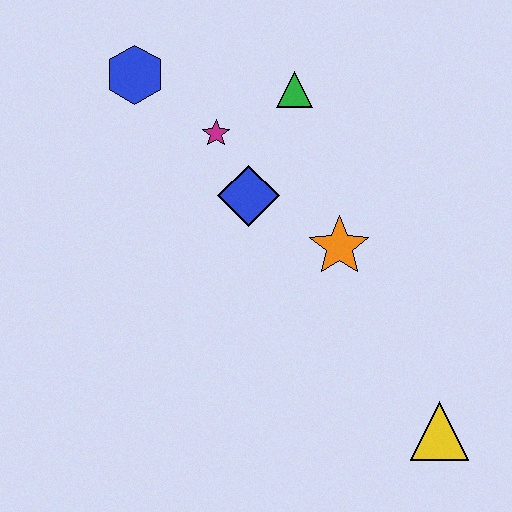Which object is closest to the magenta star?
The blue diamond is closest to the magenta star.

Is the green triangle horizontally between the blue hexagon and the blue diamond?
No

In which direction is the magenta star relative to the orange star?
The magenta star is to the left of the orange star.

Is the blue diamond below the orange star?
No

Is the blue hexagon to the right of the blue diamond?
No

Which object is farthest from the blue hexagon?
The yellow triangle is farthest from the blue hexagon.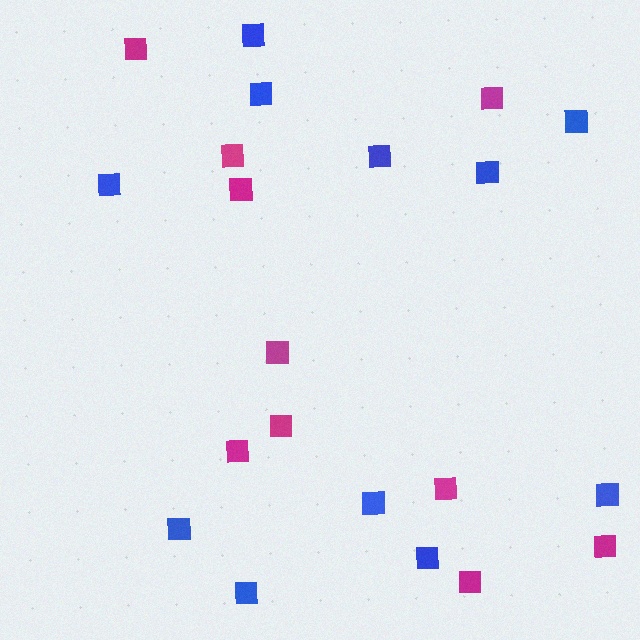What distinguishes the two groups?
There are 2 groups: one group of blue squares (11) and one group of magenta squares (10).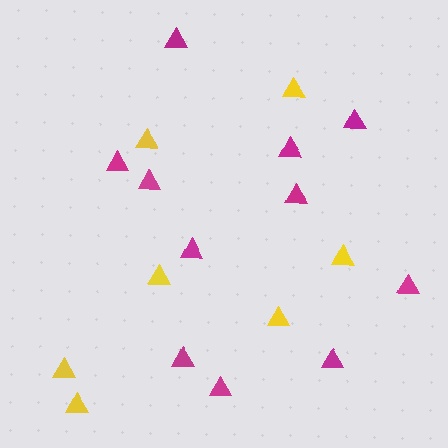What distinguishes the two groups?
There are 2 groups: one group of yellow triangles (7) and one group of magenta triangles (11).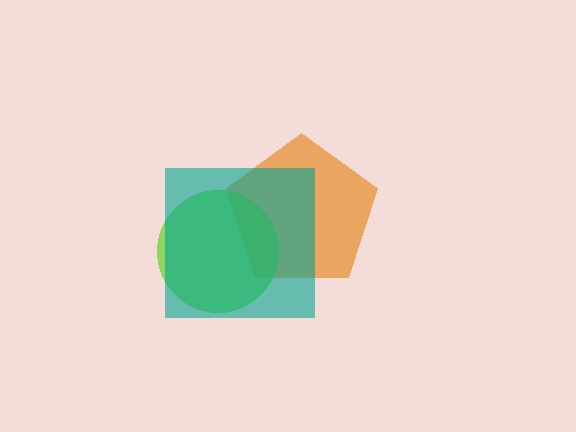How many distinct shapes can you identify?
There are 3 distinct shapes: an orange pentagon, a lime circle, a teal square.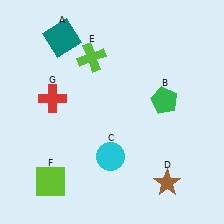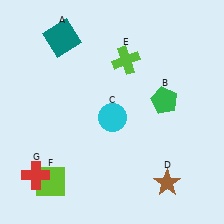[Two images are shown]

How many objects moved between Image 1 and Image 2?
3 objects moved between the two images.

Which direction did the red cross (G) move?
The red cross (G) moved down.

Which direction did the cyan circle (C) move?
The cyan circle (C) moved up.